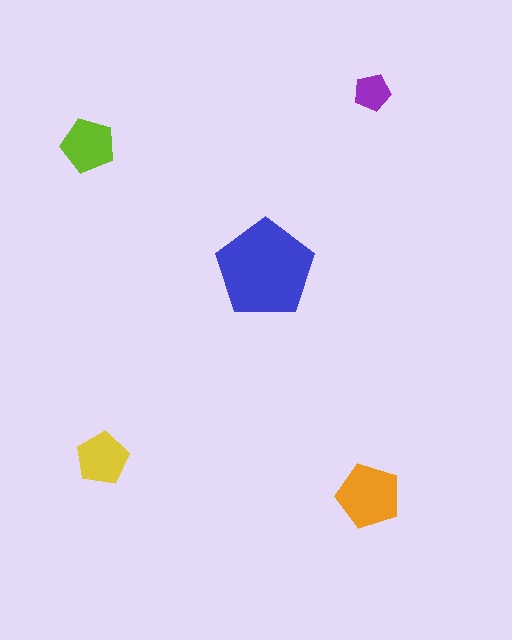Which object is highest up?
The purple pentagon is topmost.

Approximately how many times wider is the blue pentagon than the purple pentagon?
About 2.5 times wider.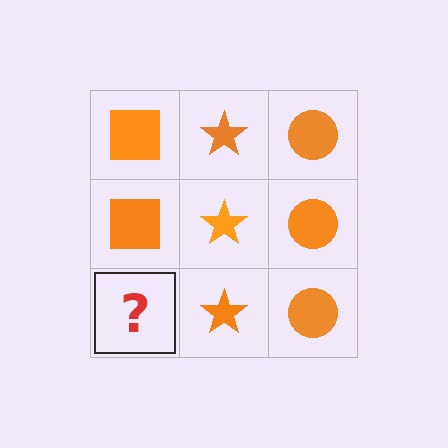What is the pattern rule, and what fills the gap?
The rule is that each column has a consistent shape. The gap should be filled with an orange square.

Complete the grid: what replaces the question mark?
The question mark should be replaced with an orange square.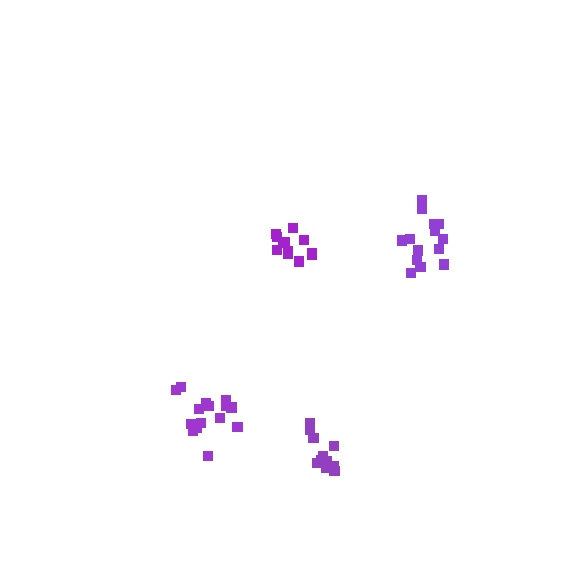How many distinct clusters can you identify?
There are 4 distinct clusters.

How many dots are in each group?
Group 1: 12 dots, Group 2: 15 dots, Group 3: 12 dots, Group 4: 15 dots (54 total).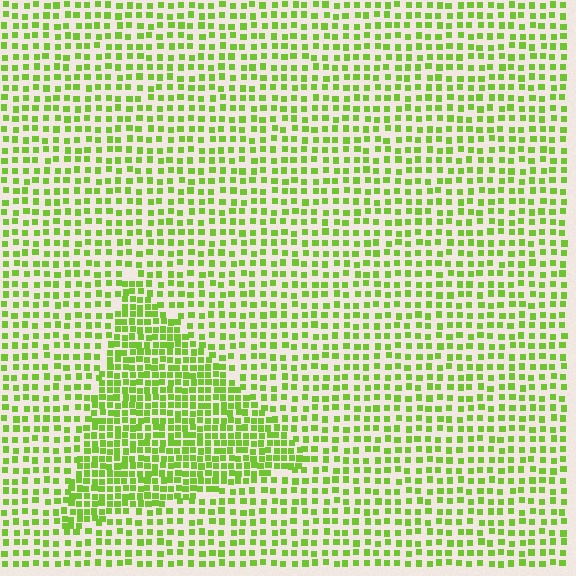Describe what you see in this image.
The image contains small lime elements arranged at two different densities. A triangle-shaped region is visible where the elements are more densely packed than the surrounding area.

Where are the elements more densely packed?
The elements are more densely packed inside the triangle boundary.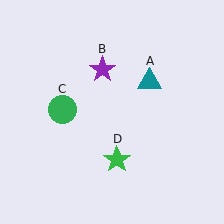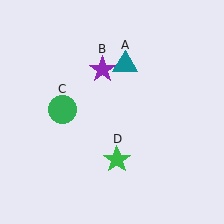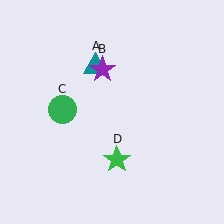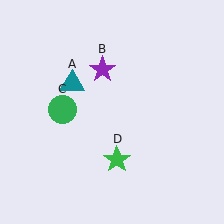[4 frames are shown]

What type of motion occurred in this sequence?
The teal triangle (object A) rotated counterclockwise around the center of the scene.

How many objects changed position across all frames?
1 object changed position: teal triangle (object A).